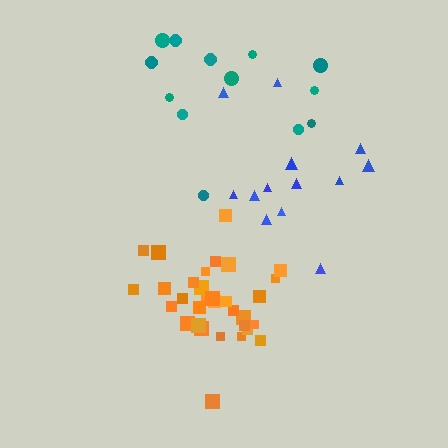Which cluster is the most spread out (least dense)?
Teal.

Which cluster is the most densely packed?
Orange.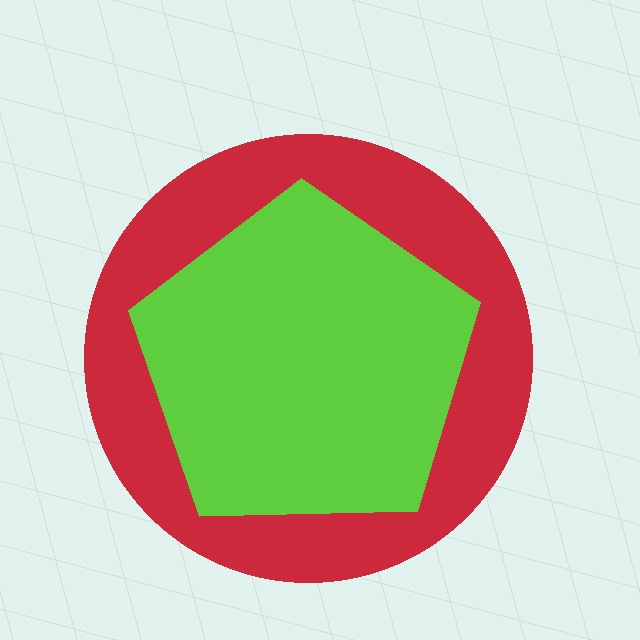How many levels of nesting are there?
2.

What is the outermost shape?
The red circle.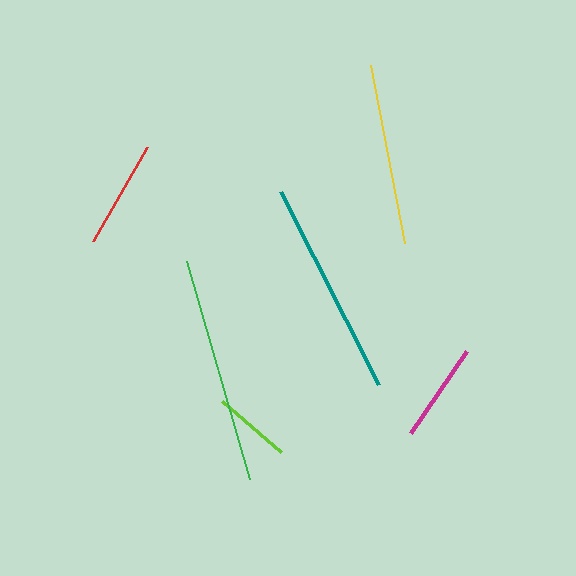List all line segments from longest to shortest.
From longest to shortest: green, teal, yellow, red, magenta, lime.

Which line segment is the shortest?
The lime line is the shortest at approximately 78 pixels.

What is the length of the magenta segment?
The magenta segment is approximately 99 pixels long.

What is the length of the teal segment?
The teal segment is approximately 217 pixels long.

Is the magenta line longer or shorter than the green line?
The green line is longer than the magenta line.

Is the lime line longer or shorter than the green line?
The green line is longer than the lime line.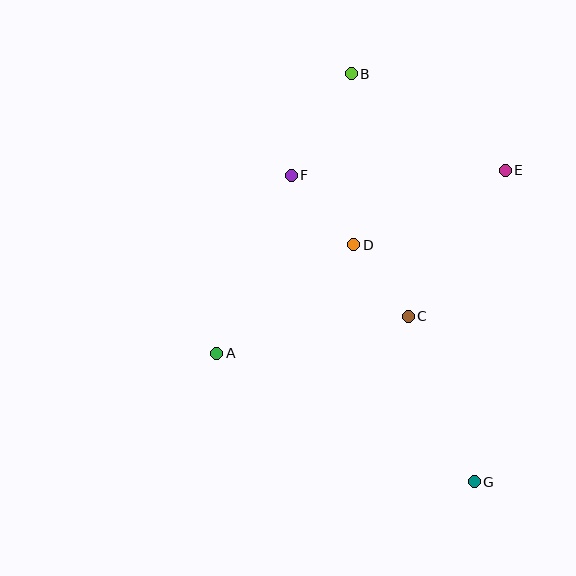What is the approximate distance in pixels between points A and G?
The distance between A and G is approximately 288 pixels.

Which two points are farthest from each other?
Points B and G are farthest from each other.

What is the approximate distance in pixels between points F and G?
The distance between F and G is approximately 357 pixels.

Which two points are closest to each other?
Points C and D are closest to each other.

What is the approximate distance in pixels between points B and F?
The distance between B and F is approximately 118 pixels.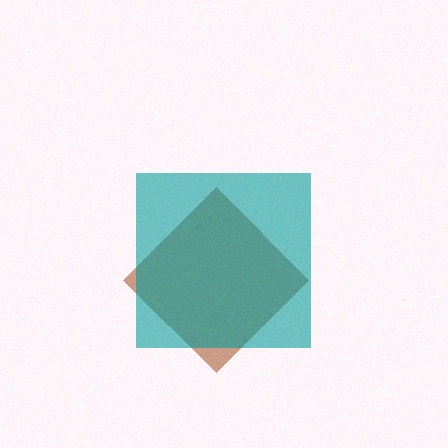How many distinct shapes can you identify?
There are 2 distinct shapes: a brown diamond, a teal square.